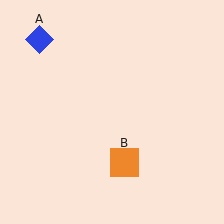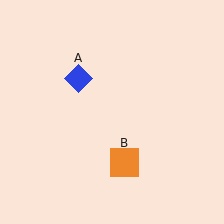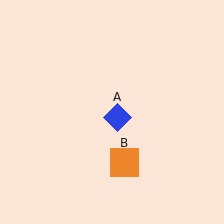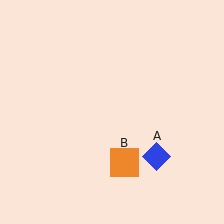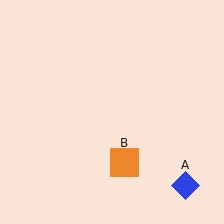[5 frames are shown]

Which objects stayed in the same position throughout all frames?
Orange square (object B) remained stationary.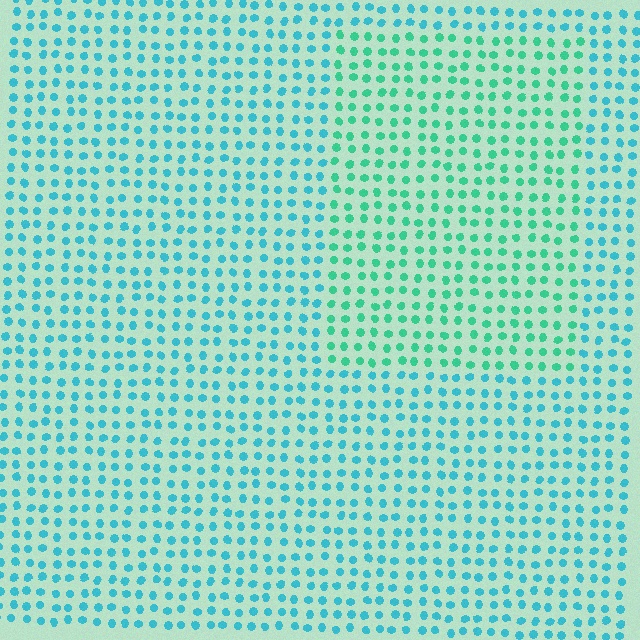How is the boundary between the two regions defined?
The boundary is defined purely by a slight shift in hue (about 31 degrees). Spacing, size, and orientation are identical on both sides.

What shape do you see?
I see a rectangle.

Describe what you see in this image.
The image is filled with small cyan elements in a uniform arrangement. A rectangle-shaped region is visible where the elements are tinted to a slightly different hue, forming a subtle color boundary.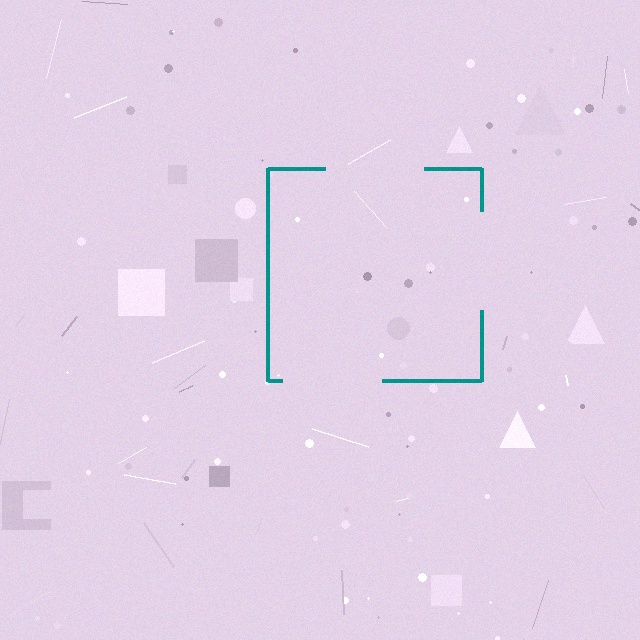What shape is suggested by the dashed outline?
The dashed outline suggests a square.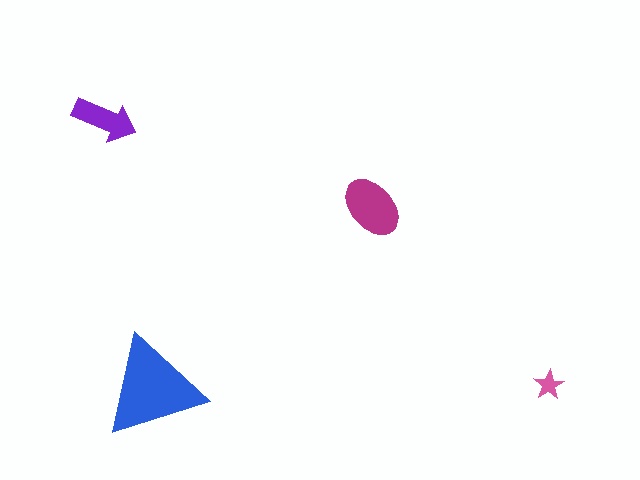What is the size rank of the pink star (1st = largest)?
4th.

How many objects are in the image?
There are 4 objects in the image.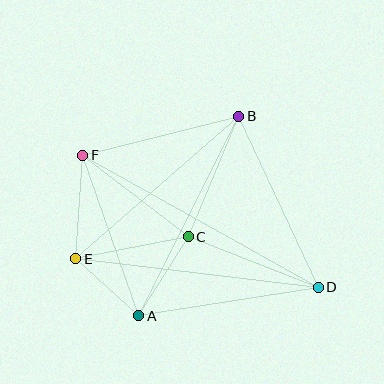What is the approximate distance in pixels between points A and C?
The distance between A and C is approximately 93 pixels.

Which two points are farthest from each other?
Points D and F are farthest from each other.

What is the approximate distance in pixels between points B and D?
The distance between B and D is approximately 188 pixels.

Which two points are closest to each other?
Points A and E are closest to each other.